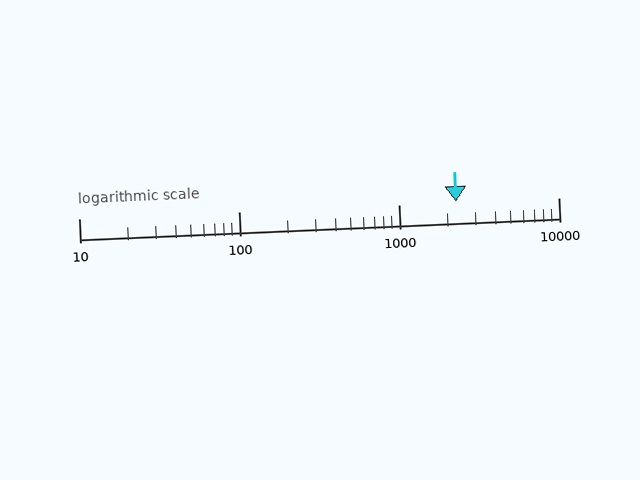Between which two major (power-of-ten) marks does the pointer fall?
The pointer is between 1000 and 10000.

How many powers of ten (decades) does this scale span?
The scale spans 3 decades, from 10 to 10000.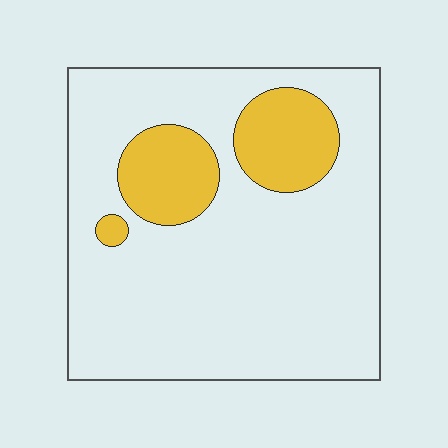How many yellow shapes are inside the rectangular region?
3.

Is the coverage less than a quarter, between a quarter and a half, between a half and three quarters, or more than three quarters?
Less than a quarter.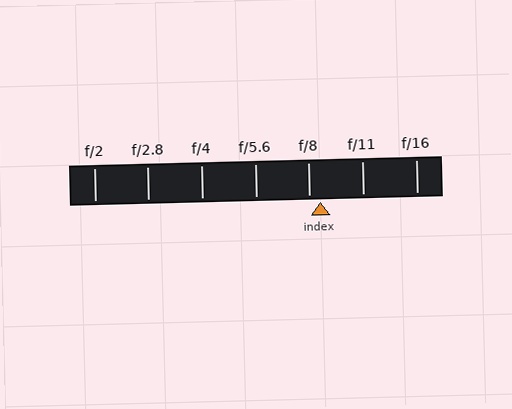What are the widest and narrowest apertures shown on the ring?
The widest aperture shown is f/2 and the narrowest is f/16.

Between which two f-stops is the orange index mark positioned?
The index mark is between f/8 and f/11.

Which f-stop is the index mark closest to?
The index mark is closest to f/8.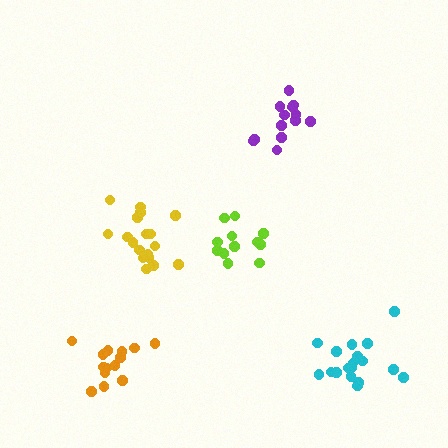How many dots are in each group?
Group 1: 14 dots, Group 2: 18 dots, Group 3: 13 dots, Group 4: 18 dots, Group 5: 12 dots (75 total).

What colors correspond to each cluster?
The clusters are colored: orange, yellow, purple, cyan, lime.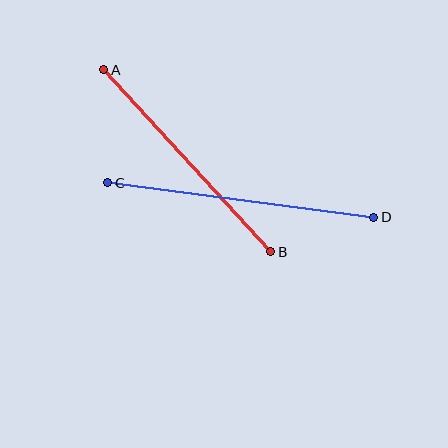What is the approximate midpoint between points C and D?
The midpoint is at approximately (241, 200) pixels.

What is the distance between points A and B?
The distance is approximately 247 pixels.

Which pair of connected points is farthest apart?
Points C and D are farthest apart.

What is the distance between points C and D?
The distance is approximately 268 pixels.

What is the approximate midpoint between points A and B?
The midpoint is at approximately (187, 161) pixels.